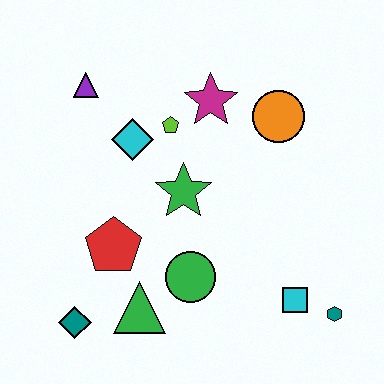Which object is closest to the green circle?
The green triangle is closest to the green circle.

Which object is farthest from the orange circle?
The teal diamond is farthest from the orange circle.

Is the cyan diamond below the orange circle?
Yes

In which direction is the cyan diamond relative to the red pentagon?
The cyan diamond is above the red pentagon.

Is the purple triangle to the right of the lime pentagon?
No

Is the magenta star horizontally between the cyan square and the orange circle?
No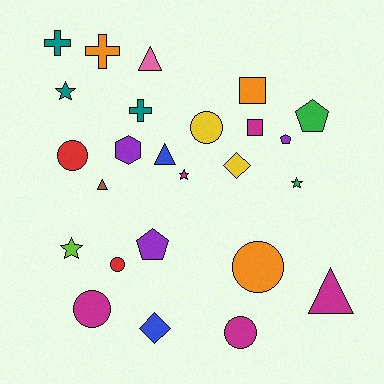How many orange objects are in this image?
There are 3 orange objects.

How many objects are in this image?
There are 25 objects.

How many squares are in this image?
There are 2 squares.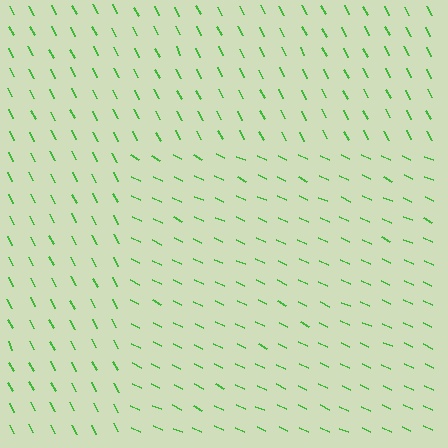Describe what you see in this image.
The image is filled with small green line segments. A rectangle region in the image has lines oriented differently from the surrounding lines, creating a visible texture boundary.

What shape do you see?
I see a rectangle.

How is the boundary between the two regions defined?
The boundary is defined purely by a change in line orientation (approximately 38 degrees difference). All lines are the same color and thickness.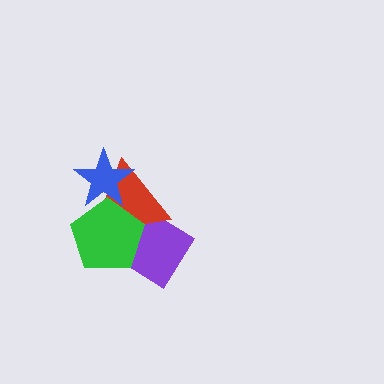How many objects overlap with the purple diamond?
2 objects overlap with the purple diamond.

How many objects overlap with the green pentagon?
3 objects overlap with the green pentagon.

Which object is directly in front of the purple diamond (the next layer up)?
The red triangle is directly in front of the purple diamond.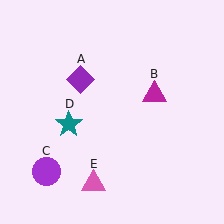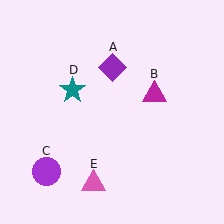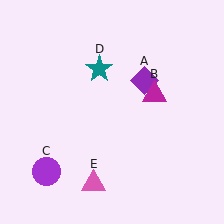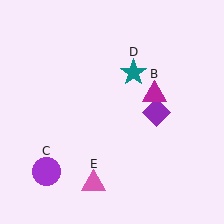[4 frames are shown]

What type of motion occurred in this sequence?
The purple diamond (object A), teal star (object D) rotated clockwise around the center of the scene.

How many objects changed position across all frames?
2 objects changed position: purple diamond (object A), teal star (object D).